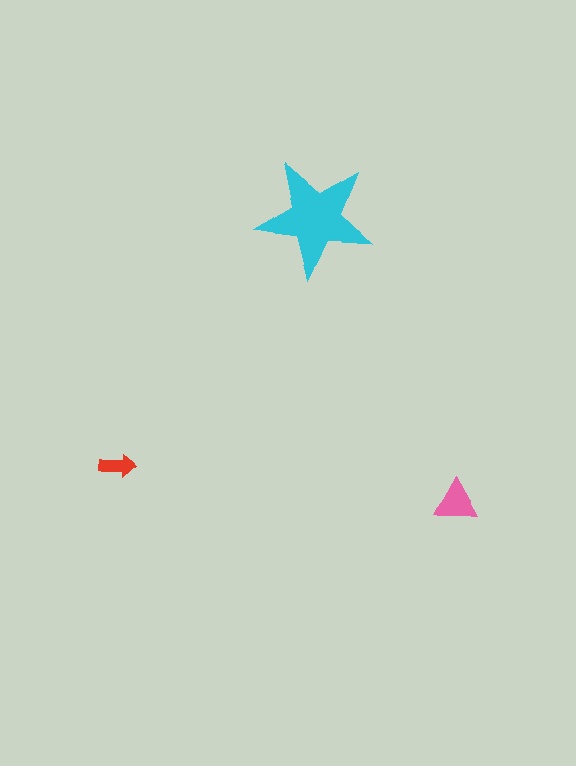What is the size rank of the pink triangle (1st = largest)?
2nd.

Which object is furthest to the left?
The red arrow is leftmost.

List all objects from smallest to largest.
The red arrow, the pink triangle, the cyan star.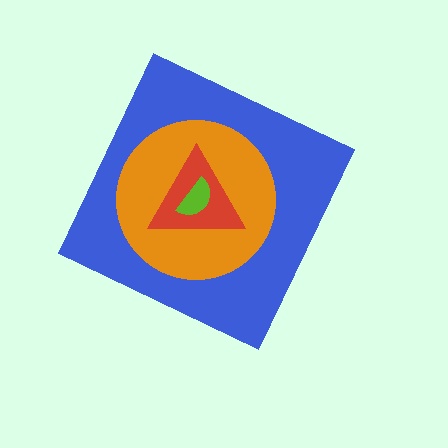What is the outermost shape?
The blue diamond.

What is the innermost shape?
The lime semicircle.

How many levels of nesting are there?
4.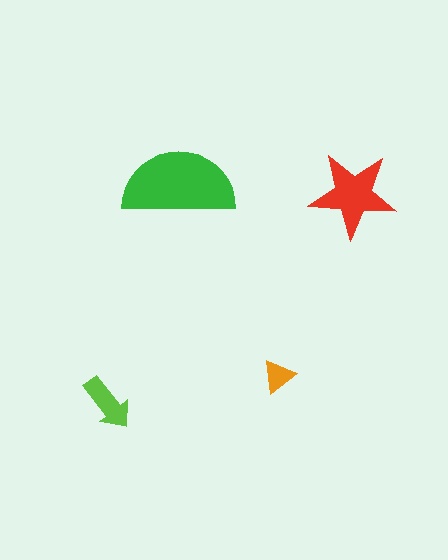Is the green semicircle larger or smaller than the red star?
Larger.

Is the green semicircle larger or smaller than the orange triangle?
Larger.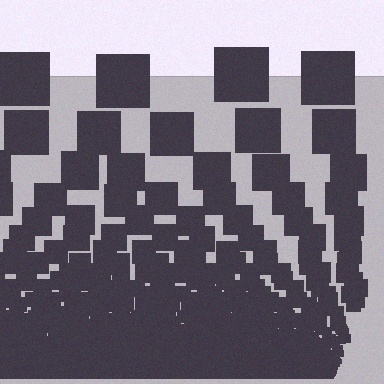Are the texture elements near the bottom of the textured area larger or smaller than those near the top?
Smaller. The gradient is inverted — elements near the bottom are smaller and denser.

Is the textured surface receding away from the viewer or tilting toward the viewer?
The surface appears to tilt toward the viewer. Texture elements get larger and sparser toward the top.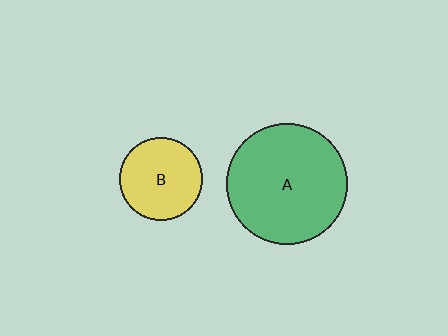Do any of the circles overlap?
No, none of the circles overlap.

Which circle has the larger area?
Circle A (green).